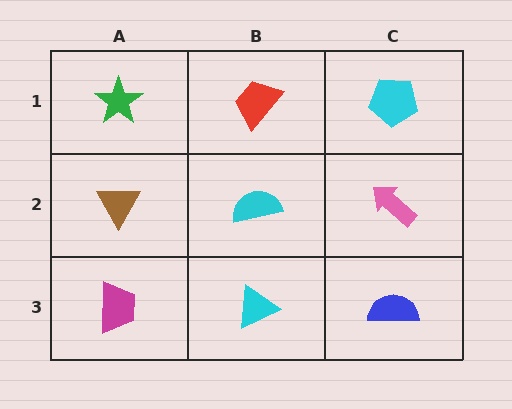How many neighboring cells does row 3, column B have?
3.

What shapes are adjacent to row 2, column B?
A red trapezoid (row 1, column B), a cyan triangle (row 3, column B), a brown triangle (row 2, column A), a pink arrow (row 2, column C).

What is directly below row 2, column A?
A magenta trapezoid.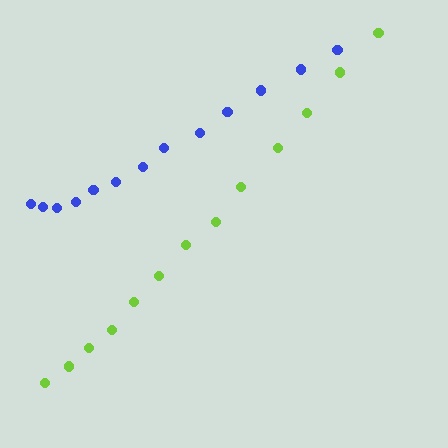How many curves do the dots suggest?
There are 2 distinct paths.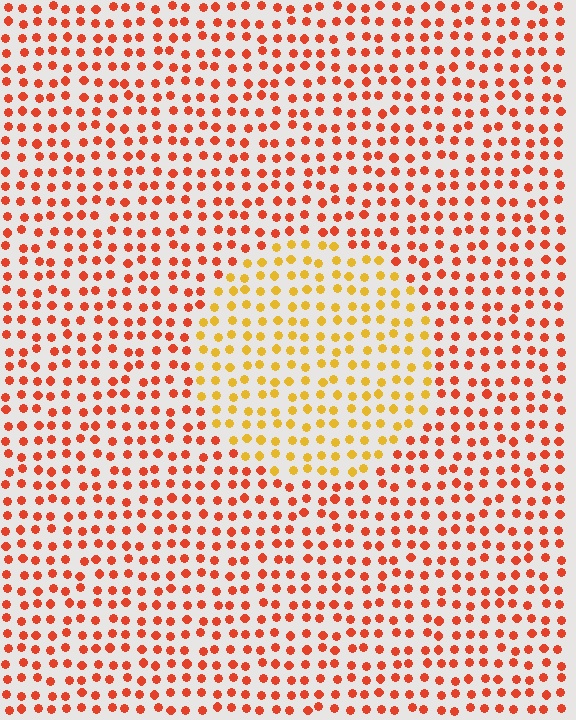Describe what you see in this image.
The image is filled with small red elements in a uniform arrangement. A circle-shaped region is visible where the elements are tinted to a slightly different hue, forming a subtle color boundary.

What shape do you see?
I see a circle.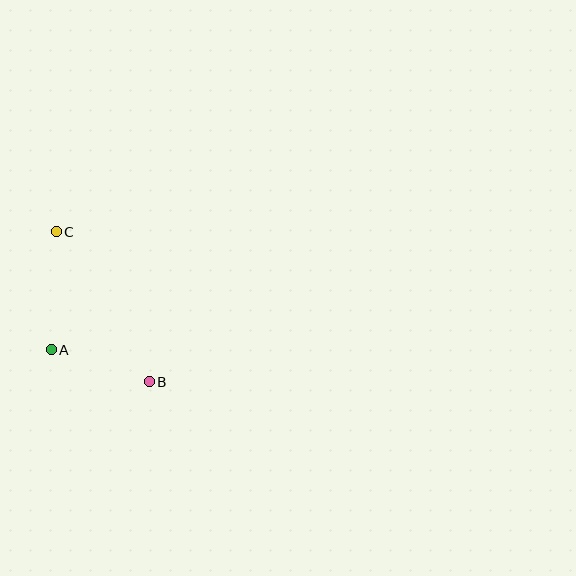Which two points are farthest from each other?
Points B and C are farthest from each other.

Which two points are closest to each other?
Points A and B are closest to each other.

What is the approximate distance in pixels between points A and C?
The distance between A and C is approximately 118 pixels.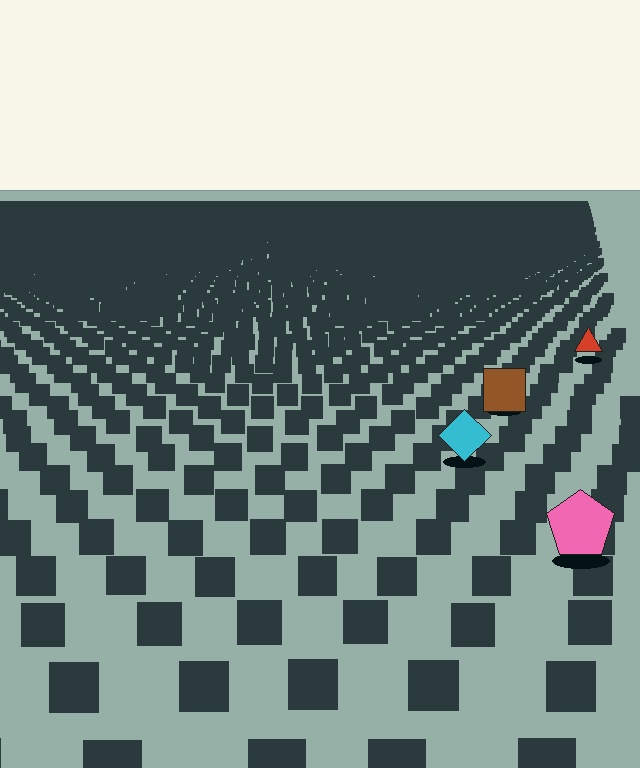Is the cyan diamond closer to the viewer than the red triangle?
Yes. The cyan diamond is closer — you can tell from the texture gradient: the ground texture is coarser near it.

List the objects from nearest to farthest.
From nearest to farthest: the pink pentagon, the cyan diamond, the brown square, the red triangle.